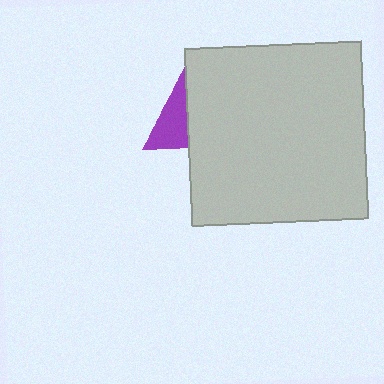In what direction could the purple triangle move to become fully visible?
The purple triangle could move left. That would shift it out from behind the light gray square entirely.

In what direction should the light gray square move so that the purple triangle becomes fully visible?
The light gray square should move right. That is the shortest direction to clear the overlap and leave the purple triangle fully visible.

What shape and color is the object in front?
The object in front is a light gray square.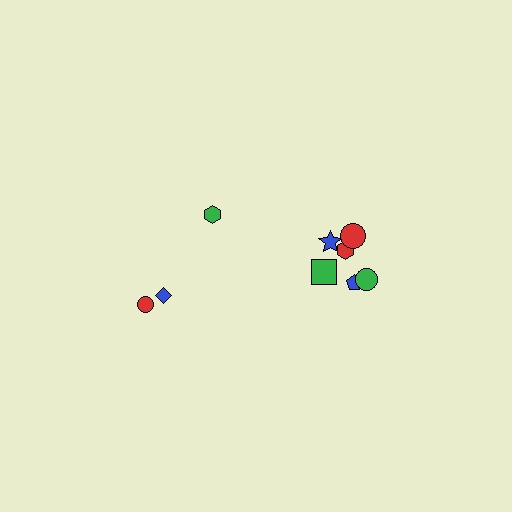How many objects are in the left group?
There are 3 objects.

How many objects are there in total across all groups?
There are 9 objects.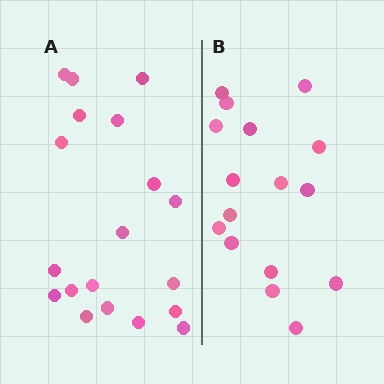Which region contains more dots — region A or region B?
Region A (the left region) has more dots.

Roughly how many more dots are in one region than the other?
Region A has just a few more — roughly 2 or 3 more dots than region B.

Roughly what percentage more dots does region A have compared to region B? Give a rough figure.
About 20% more.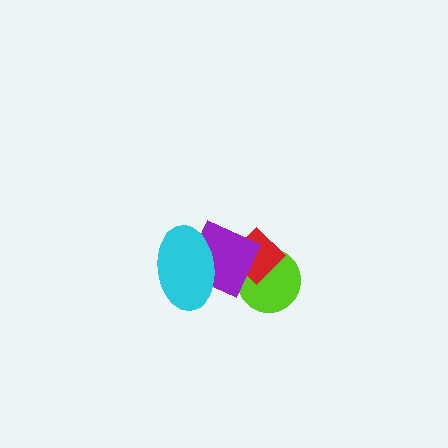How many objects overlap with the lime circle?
2 objects overlap with the lime circle.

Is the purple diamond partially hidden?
Yes, it is partially covered by another shape.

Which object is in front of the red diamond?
The purple diamond is in front of the red diamond.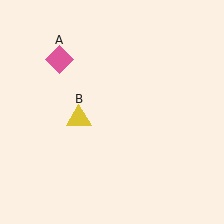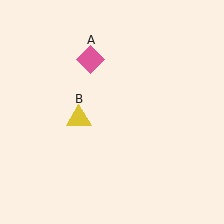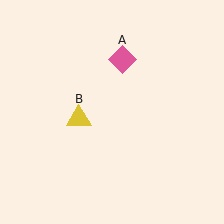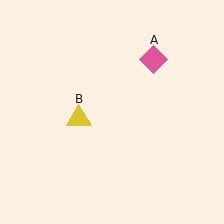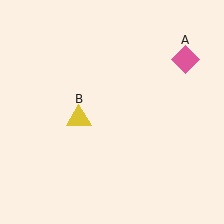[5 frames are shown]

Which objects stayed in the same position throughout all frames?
Yellow triangle (object B) remained stationary.